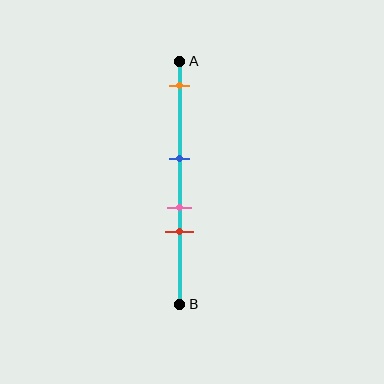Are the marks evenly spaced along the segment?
No, the marks are not evenly spaced.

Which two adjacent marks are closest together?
The pink and red marks are the closest adjacent pair.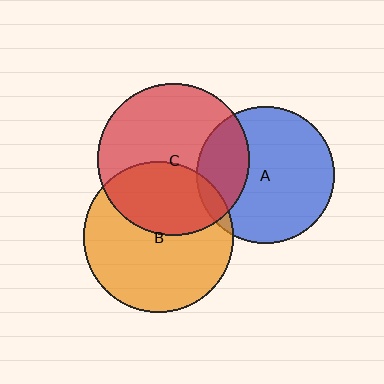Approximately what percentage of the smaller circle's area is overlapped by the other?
Approximately 5%.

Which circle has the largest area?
Circle C (red).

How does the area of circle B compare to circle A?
Approximately 1.2 times.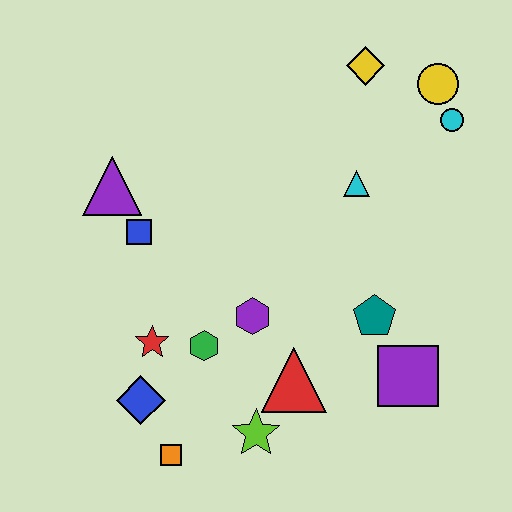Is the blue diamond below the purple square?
Yes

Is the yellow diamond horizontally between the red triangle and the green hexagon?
No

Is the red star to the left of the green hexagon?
Yes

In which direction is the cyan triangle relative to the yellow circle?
The cyan triangle is below the yellow circle.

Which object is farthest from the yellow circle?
The orange square is farthest from the yellow circle.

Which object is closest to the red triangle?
The lime star is closest to the red triangle.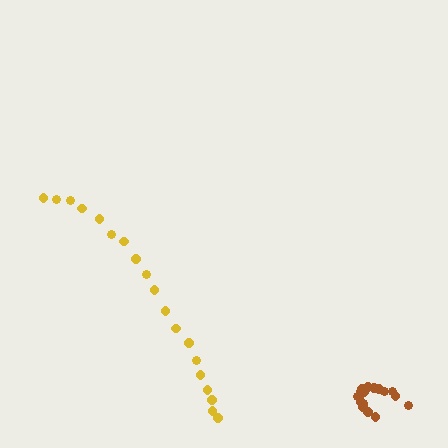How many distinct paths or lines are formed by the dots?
There are 2 distinct paths.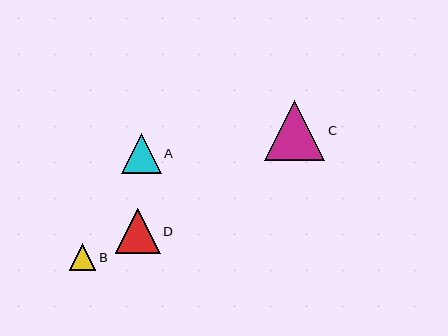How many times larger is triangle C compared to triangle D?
Triangle C is approximately 1.3 times the size of triangle D.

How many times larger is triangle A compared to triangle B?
Triangle A is approximately 1.5 times the size of triangle B.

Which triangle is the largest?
Triangle C is the largest with a size of approximately 60 pixels.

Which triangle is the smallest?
Triangle B is the smallest with a size of approximately 27 pixels.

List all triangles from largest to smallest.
From largest to smallest: C, D, A, B.